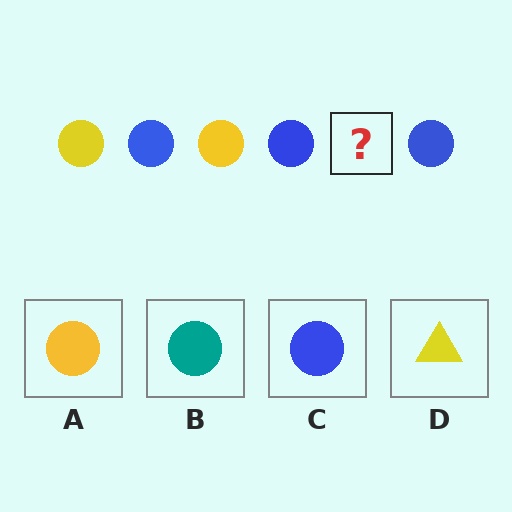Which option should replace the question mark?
Option A.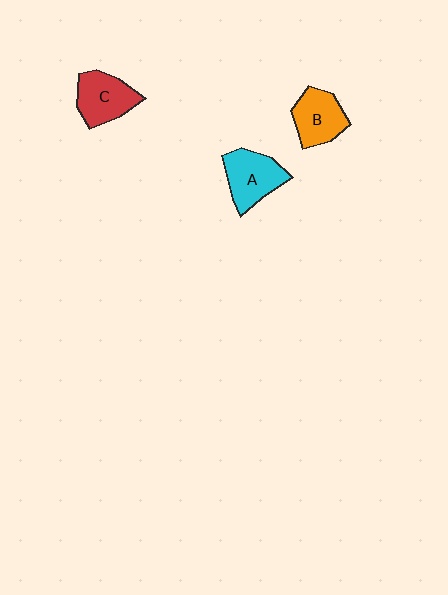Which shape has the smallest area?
Shape B (orange).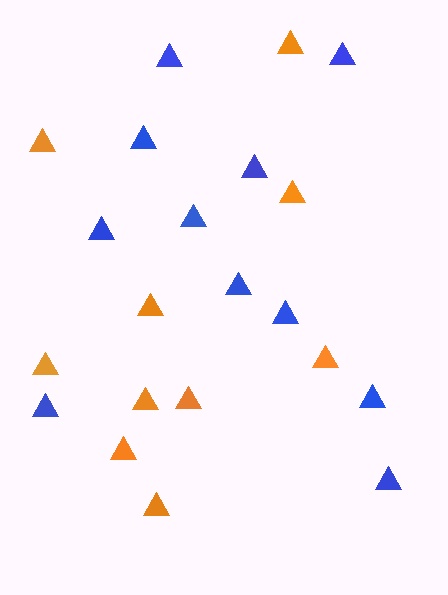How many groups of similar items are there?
There are 2 groups: one group of blue triangles (11) and one group of orange triangles (10).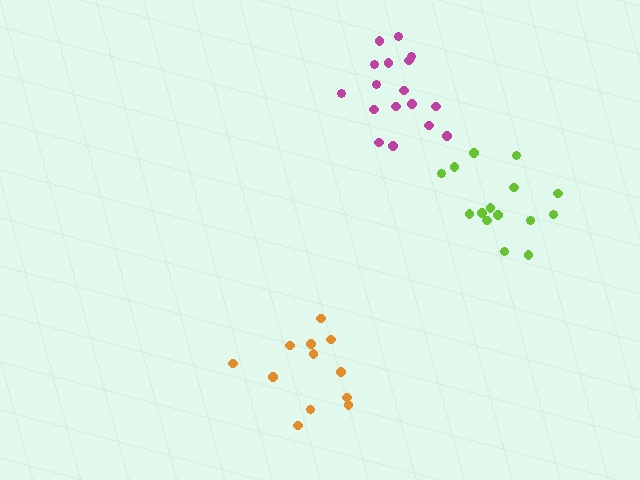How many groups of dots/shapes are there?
There are 3 groups.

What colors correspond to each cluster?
The clusters are colored: lime, magenta, orange.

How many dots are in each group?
Group 1: 15 dots, Group 2: 17 dots, Group 3: 12 dots (44 total).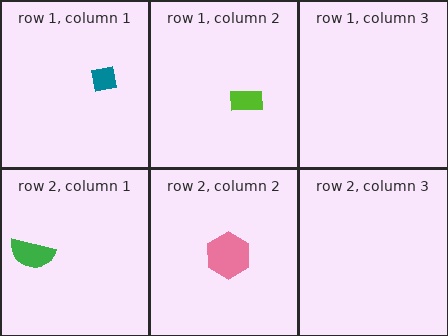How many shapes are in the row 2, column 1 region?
1.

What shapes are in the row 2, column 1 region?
The green semicircle.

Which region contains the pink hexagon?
The row 2, column 2 region.